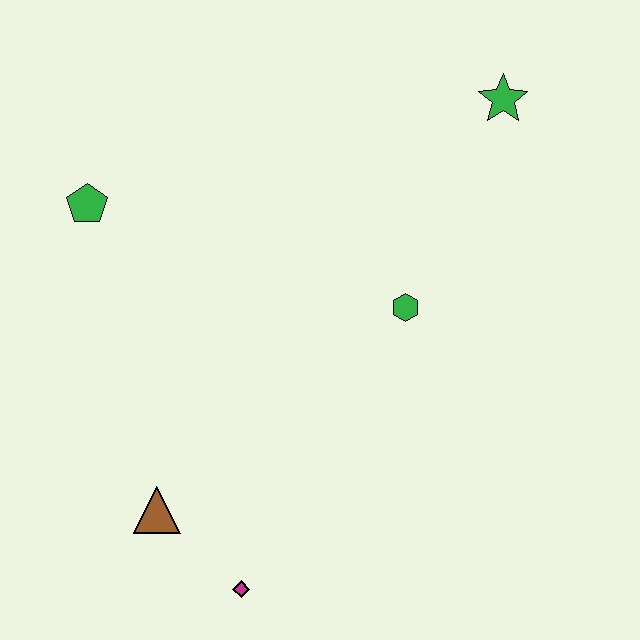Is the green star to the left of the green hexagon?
No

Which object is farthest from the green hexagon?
The green pentagon is farthest from the green hexagon.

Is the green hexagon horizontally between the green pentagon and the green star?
Yes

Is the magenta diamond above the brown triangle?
No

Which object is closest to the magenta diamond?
The brown triangle is closest to the magenta diamond.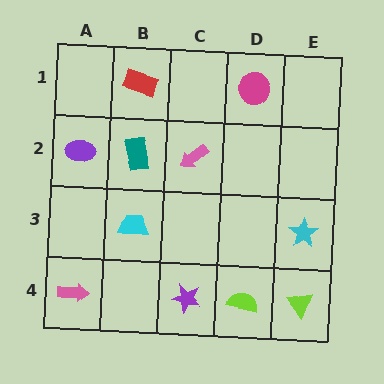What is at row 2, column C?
A pink arrow.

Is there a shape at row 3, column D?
No, that cell is empty.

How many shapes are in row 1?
2 shapes.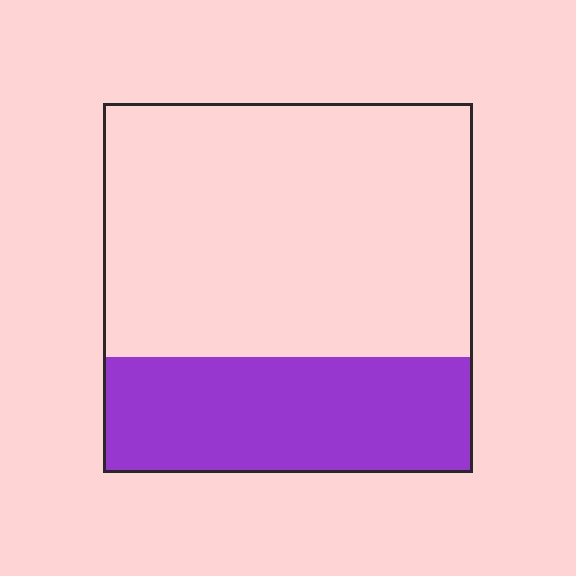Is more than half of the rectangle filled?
No.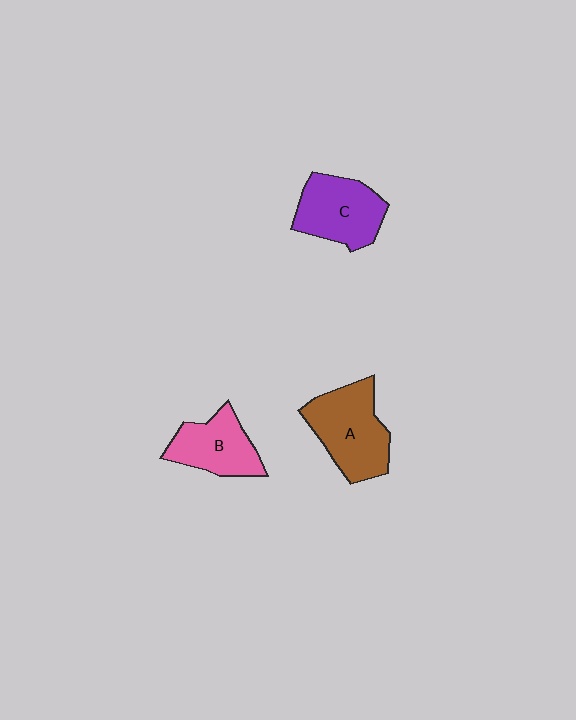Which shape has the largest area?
Shape A (brown).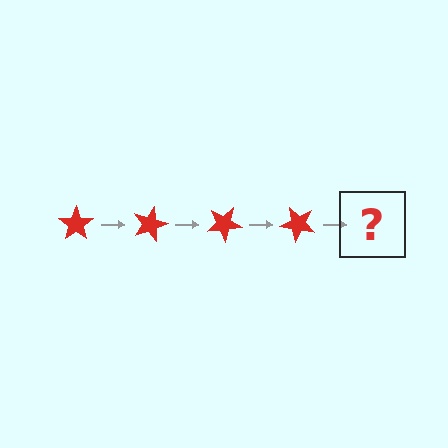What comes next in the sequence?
The next element should be a red star rotated 60 degrees.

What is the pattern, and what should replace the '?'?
The pattern is that the star rotates 15 degrees each step. The '?' should be a red star rotated 60 degrees.